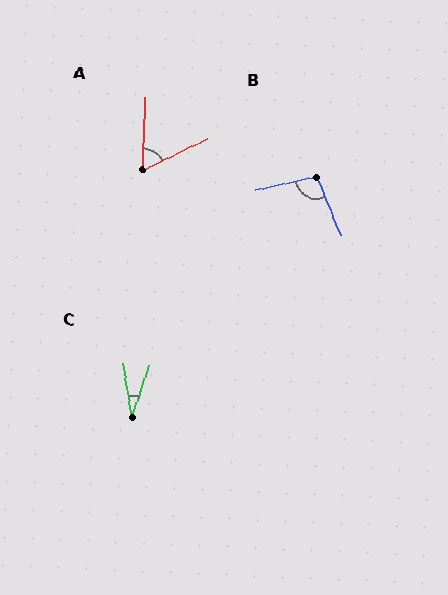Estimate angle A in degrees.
Approximately 61 degrees.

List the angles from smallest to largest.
C (28°), A (61°), B (100°).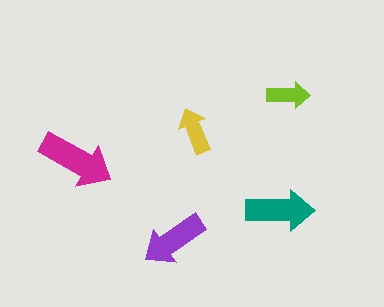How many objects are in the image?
There are 5 objects in the image.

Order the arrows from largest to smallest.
the magenta one, the teal one, the purple one, the yellow one, the lime one.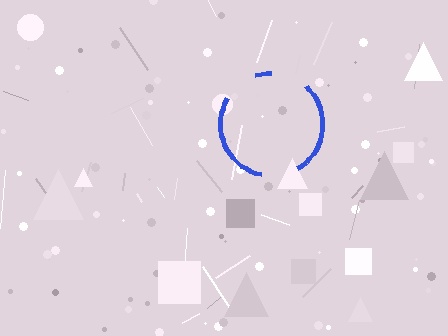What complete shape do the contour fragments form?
The contour fragments form a circle.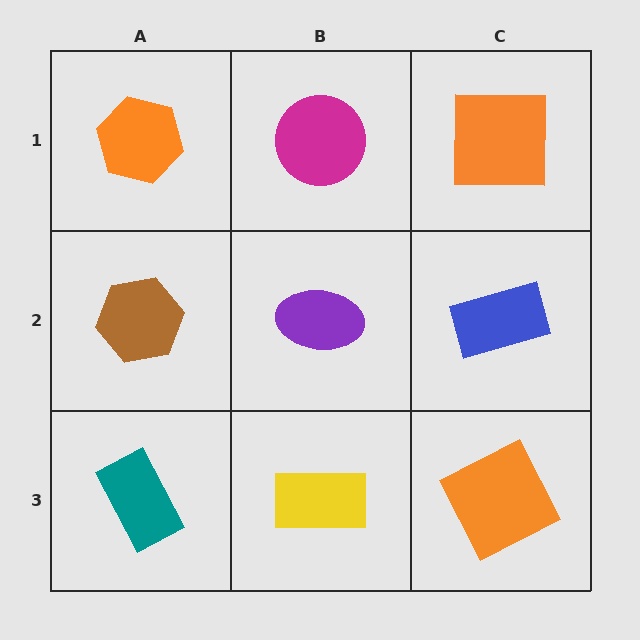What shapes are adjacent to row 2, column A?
An orange hexagon (row 1, column A), a teal rectangle (row 3, column A), a purple ellipse (row 2, column B).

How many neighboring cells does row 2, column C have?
3.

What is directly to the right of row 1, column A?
A magenta circle.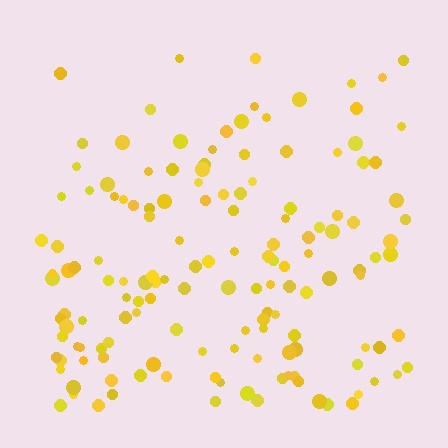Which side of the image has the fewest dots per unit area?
The top.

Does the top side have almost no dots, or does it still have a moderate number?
Still a moderate number, just noticeably fewer than the bottom.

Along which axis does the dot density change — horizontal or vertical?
Vertical.